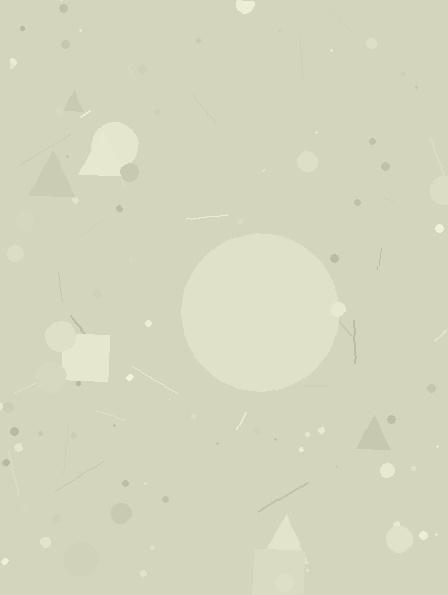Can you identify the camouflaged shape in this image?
The camouflaged shape is a circle.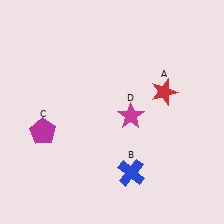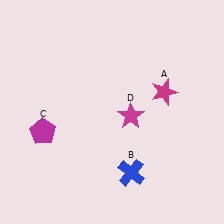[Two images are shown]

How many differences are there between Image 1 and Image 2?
There is 1 difference between the two images.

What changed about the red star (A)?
In Image 1, A is red. In Image 2, it changed to magenta.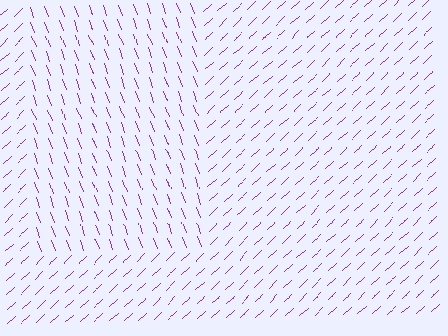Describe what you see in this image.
The image is filled with small purple line segments. A rectangle region in the image has lines oriented differently from the surrounding lines, creating a visible texture boundary.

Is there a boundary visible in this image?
Yes, there is a texture boundary formed by a change in line orientation.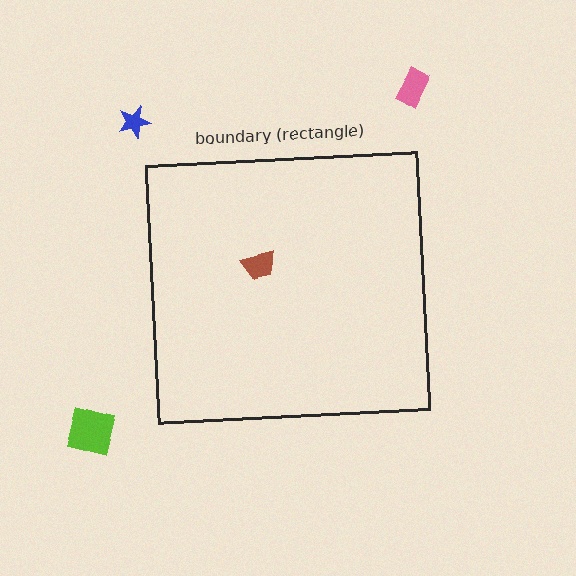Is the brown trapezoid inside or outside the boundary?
Inside.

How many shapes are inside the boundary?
1 inside, 3 outside.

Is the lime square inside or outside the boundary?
Outside.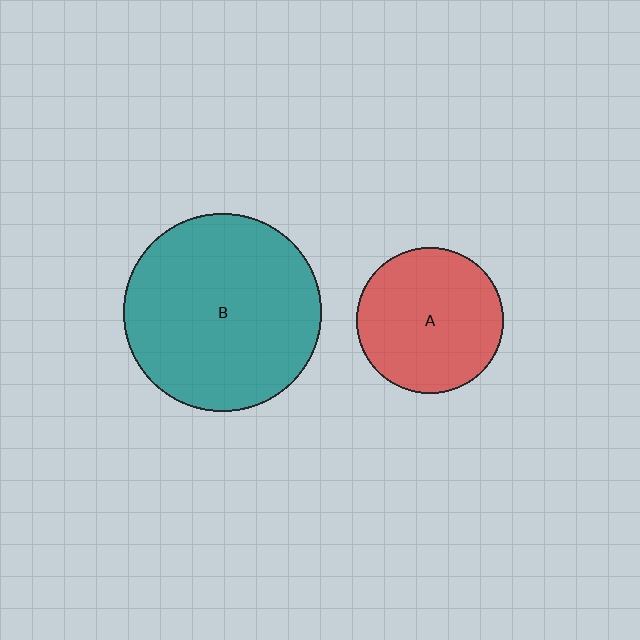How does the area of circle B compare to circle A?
Approximately 1.8 times.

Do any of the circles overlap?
No, none of the circles overlap.